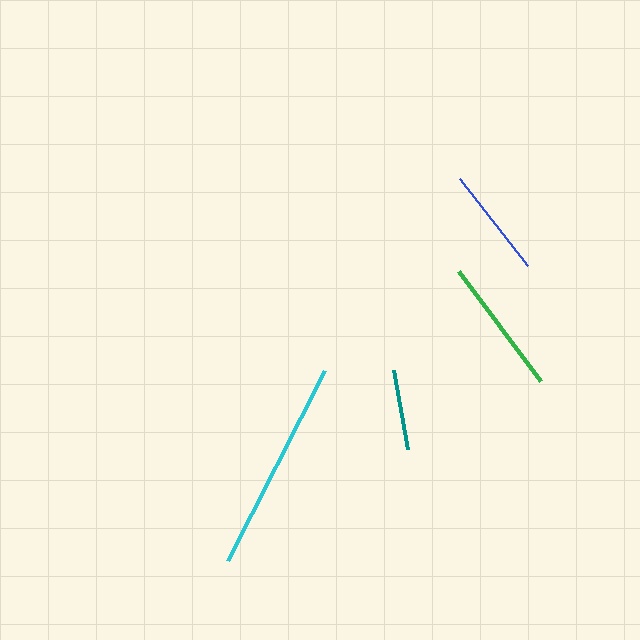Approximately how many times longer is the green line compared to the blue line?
The green line is approximately 1.2 times the length of the blue line.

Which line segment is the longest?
The cyan line is the longest at approximately 213 pixels.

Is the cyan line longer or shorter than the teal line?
The cyan line is longer than the teal line.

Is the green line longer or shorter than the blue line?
The green line is longer than the blue line.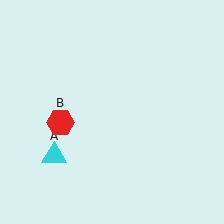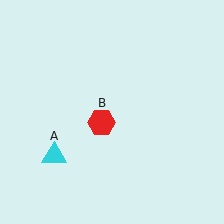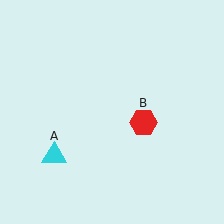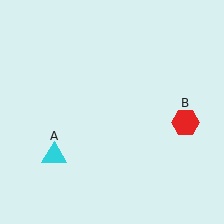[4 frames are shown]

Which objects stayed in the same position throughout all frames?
Cyan triangle (object A) remained stationary.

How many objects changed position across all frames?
1 object changed position: red hexagon (object B).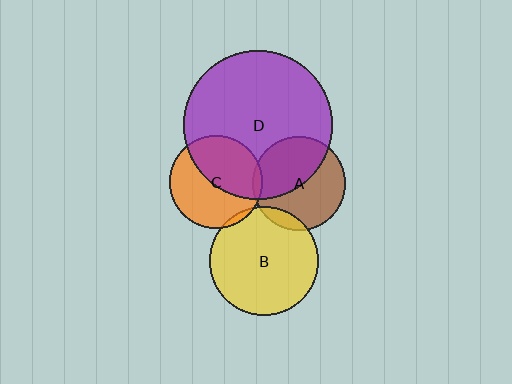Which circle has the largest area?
Circle D (purple).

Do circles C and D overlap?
Yes.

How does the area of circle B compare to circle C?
Approximately 1.4 times.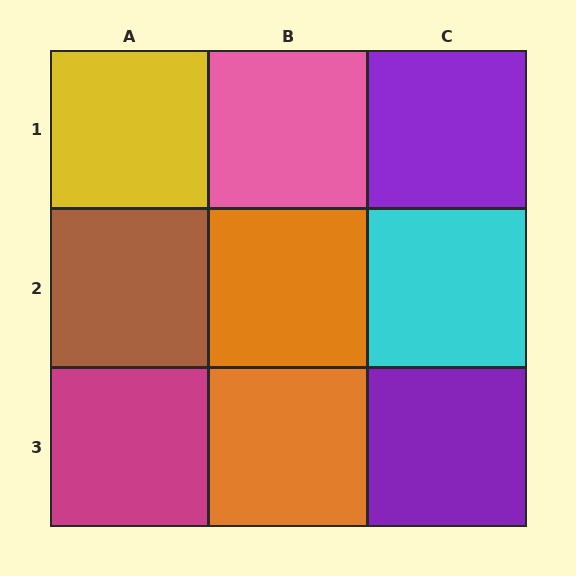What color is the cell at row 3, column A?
Magenta.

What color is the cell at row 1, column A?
Yellow.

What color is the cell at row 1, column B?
Pink.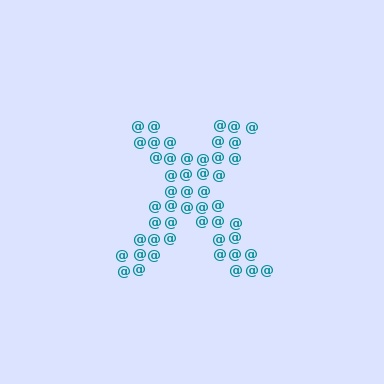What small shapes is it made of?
It is made of small at signs.